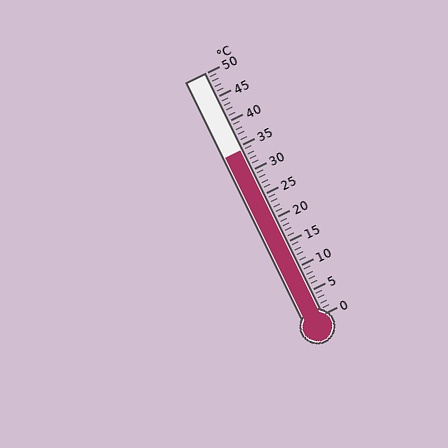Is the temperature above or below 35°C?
The temperature is below 35°C.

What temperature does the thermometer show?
The thermometer shows approximately 34°C.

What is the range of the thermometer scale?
The thermometer scale ranges from 0°C to 50°C.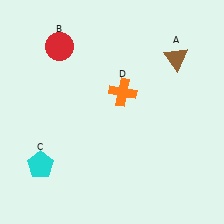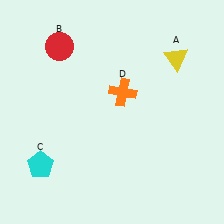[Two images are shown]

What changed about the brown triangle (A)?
In Image 1, A is brown. In Image 2, it changed to yellow.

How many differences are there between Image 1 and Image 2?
There is 1 difference between the two images.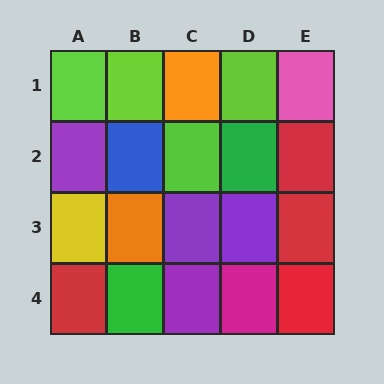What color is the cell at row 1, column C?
Orange.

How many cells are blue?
1 cell is blue.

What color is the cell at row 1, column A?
Lime.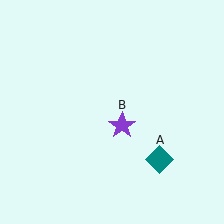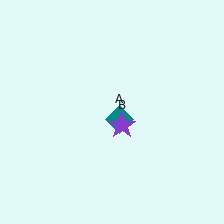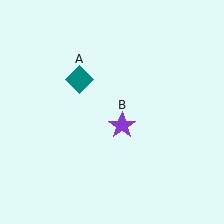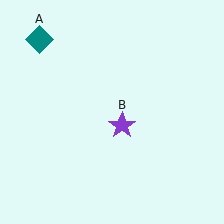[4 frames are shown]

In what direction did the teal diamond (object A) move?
The teal diamond (object A) moved up and to the left.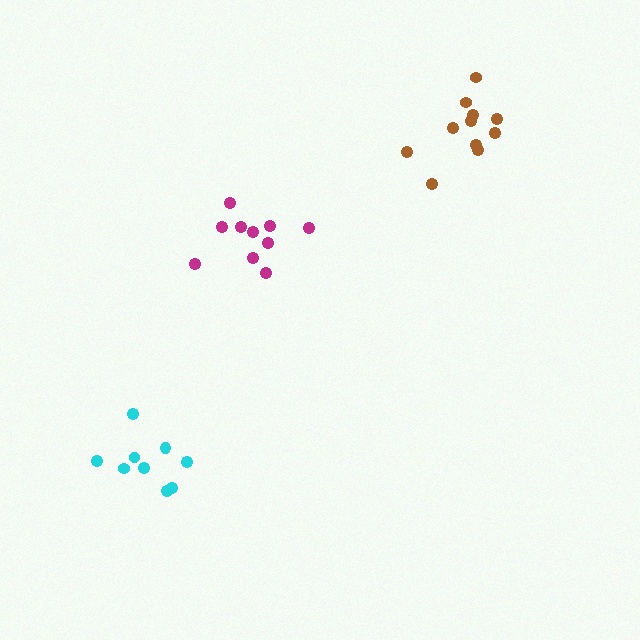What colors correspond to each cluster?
The clusters are colored: magenta, brown, cyan.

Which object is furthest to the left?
The cyan cluster is leftmost.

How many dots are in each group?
Group 1: 10 dots, Group 2: 11 dots, Group 3: 9 dots (30 total).